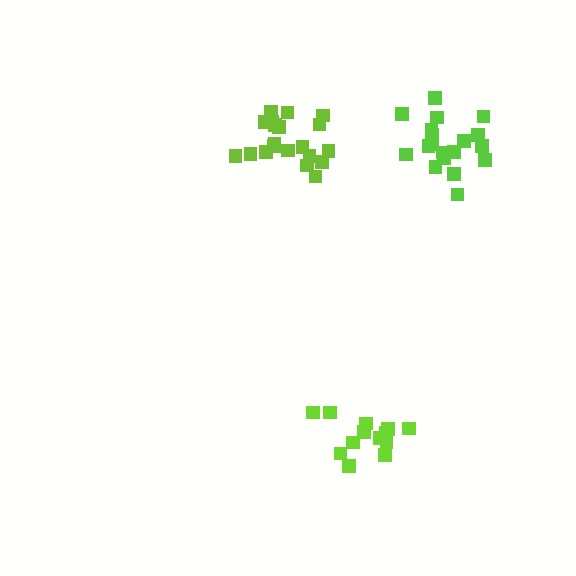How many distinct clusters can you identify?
There are 3 distinct clusters.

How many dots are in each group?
Group 1: 14 dots, Group 2: 19 dots, Group 3: 20 dots (53 total).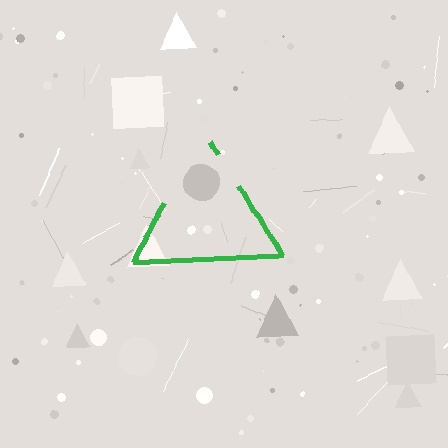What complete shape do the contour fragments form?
The contour fragments form a triangle.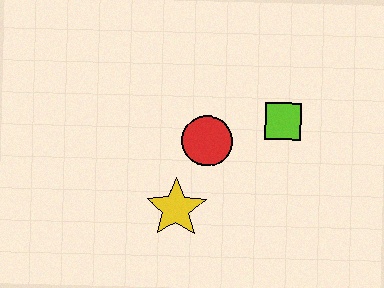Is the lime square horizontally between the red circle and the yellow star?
No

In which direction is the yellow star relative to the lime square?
The yellow star is to the left of the lime square.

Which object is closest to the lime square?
The red circle is closest to the lime square.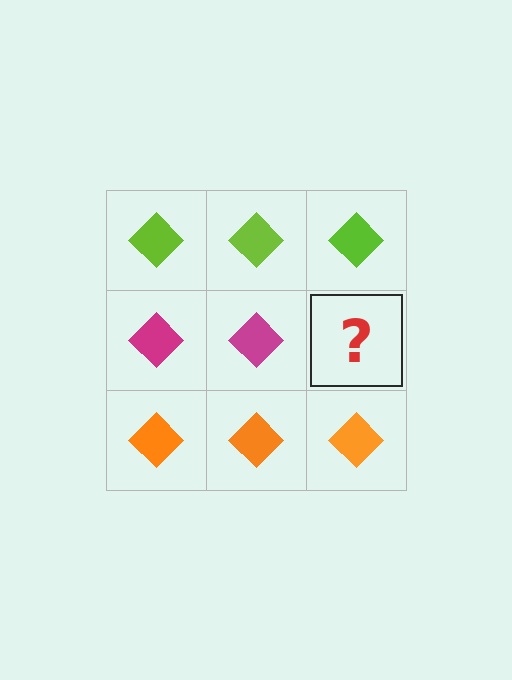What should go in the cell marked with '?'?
The missing cell should contain a magenta diamond.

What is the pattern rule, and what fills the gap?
The rule is that each row has a consistent color. The gap should be filled with a magenta diamond.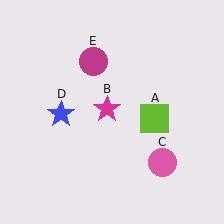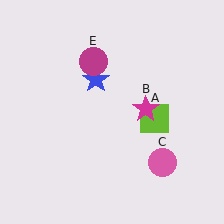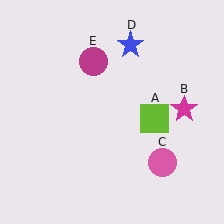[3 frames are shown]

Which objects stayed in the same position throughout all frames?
Lime square (object A) and pink circle (object C) and magenta circle (object E) remained stationary.